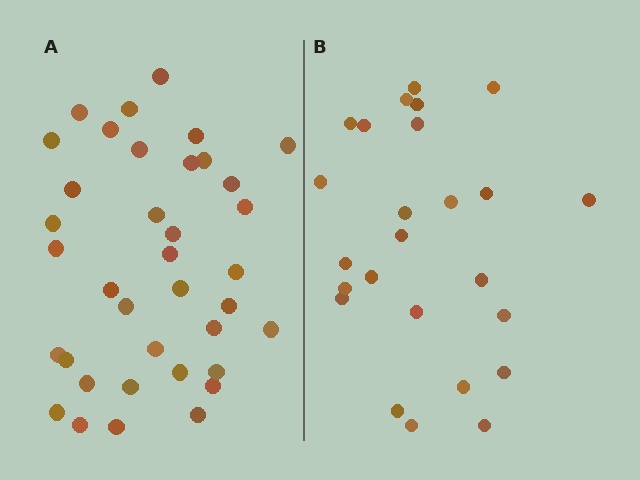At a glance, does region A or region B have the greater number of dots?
Region A (the left region) has more dots.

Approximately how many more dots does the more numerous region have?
Region A has roughly 12 or so more dots than region B.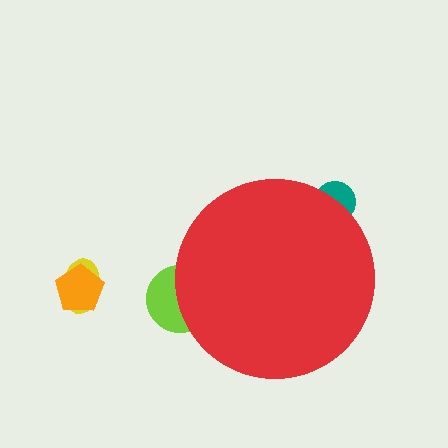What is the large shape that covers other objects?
A red circle.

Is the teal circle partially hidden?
Yes, the teal circle is partially hidden behind the red circle.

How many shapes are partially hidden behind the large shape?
2 shapes are partially hidden.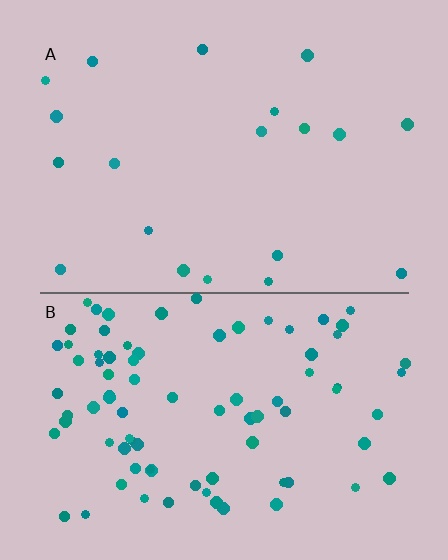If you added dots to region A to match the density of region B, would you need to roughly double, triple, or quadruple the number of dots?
Approximately quadruple.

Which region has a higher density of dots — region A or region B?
B (the bottom).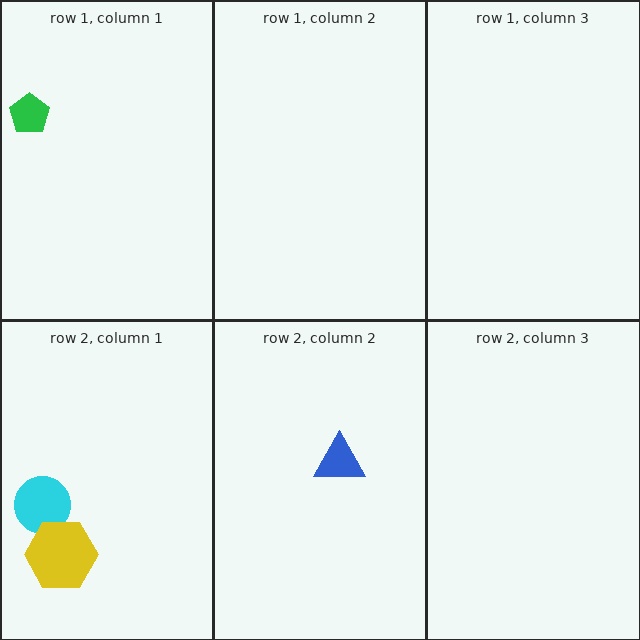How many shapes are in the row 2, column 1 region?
2.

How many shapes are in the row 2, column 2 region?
1.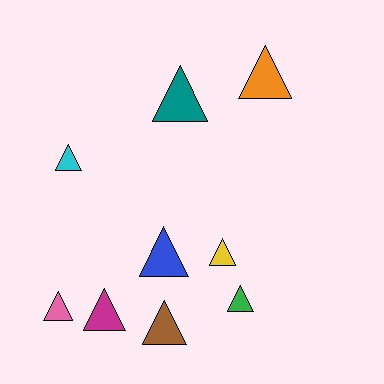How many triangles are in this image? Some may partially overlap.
There are 9 triangles.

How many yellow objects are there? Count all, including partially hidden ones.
There is 1 yellow object.